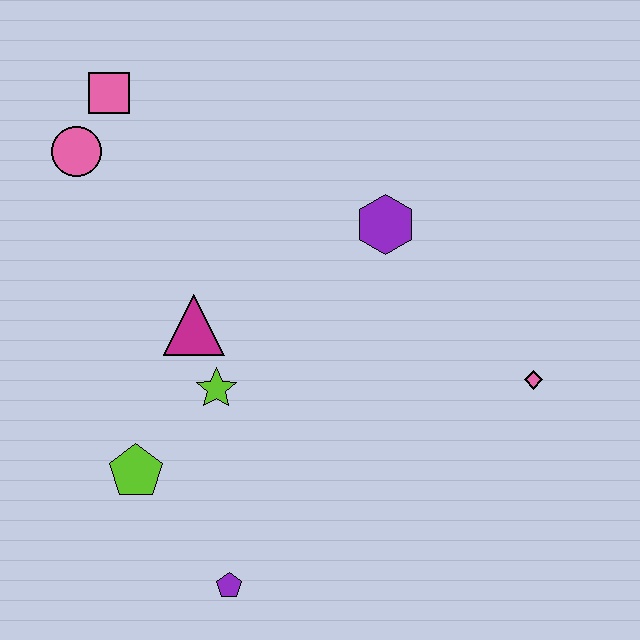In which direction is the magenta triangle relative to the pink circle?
The magenta triangle is below the pink circle.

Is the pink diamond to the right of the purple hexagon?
Yes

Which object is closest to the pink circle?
The pink square is closest to the pink circle.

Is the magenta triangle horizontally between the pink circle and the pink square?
No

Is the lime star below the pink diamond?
Yes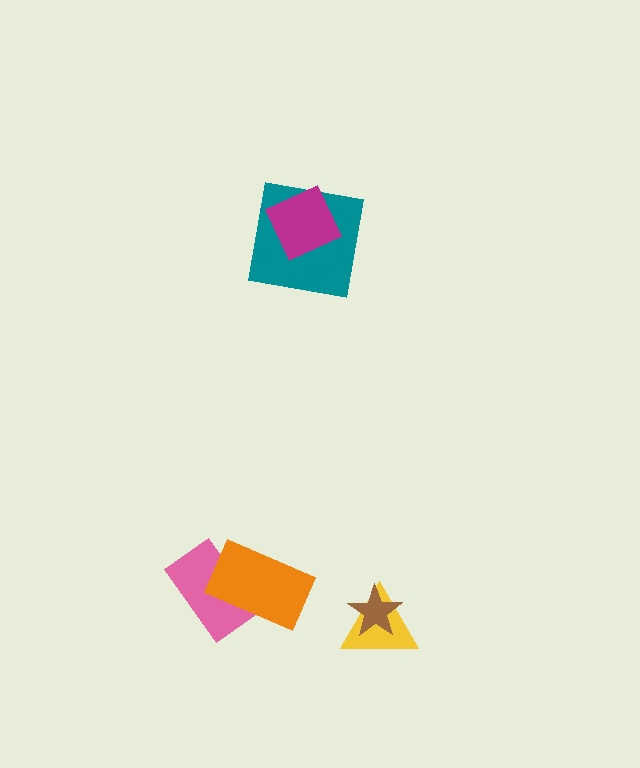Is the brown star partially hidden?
No, no other shape covers it.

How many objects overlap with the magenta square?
1 object overlaps with the magenta square.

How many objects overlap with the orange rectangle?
1 object overlaps with the orange rectangle.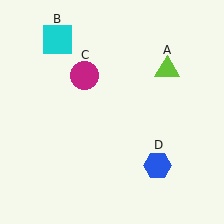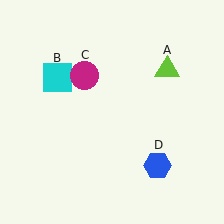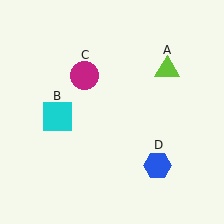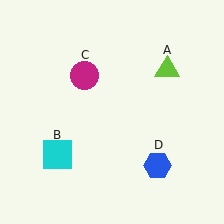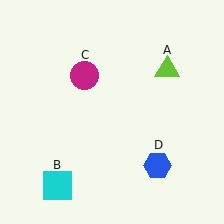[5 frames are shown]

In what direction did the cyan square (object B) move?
The cyan square (object B) moved down.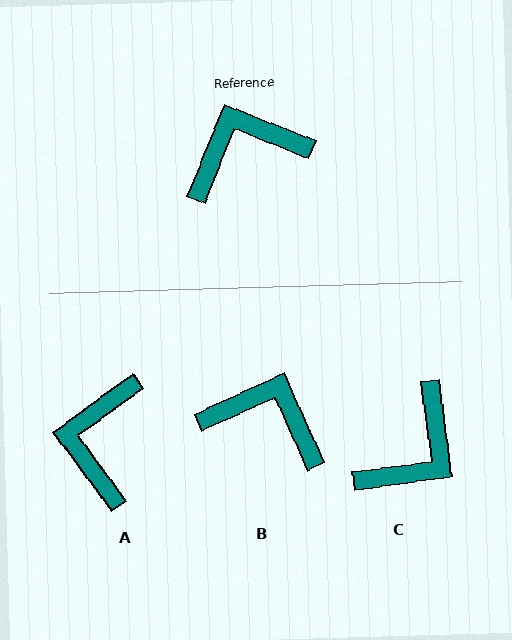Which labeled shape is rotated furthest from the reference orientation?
C, about 151 degrees away.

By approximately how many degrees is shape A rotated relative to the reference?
Approximately 58 degrees counter-clockwise.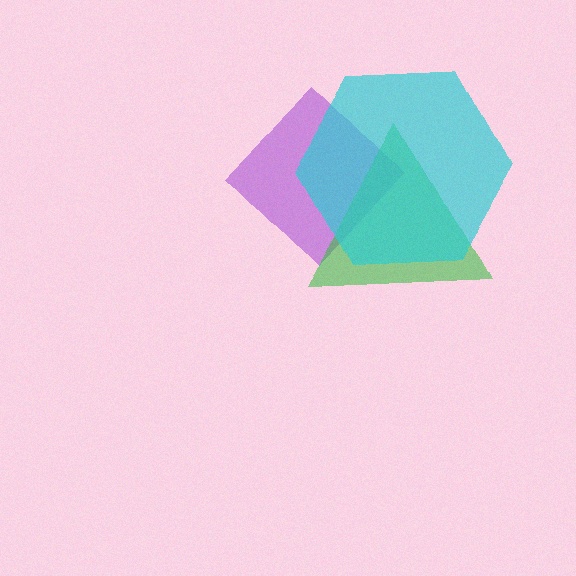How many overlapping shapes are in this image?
There are 3 overlapping shapes in the image.